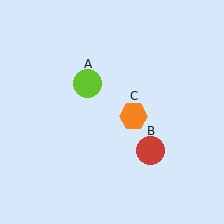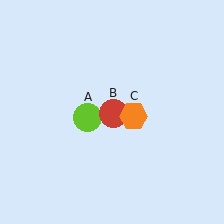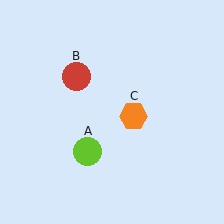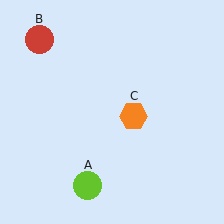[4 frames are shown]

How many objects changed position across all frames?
2 objects changed position: lime circle (object A), red circle (object B).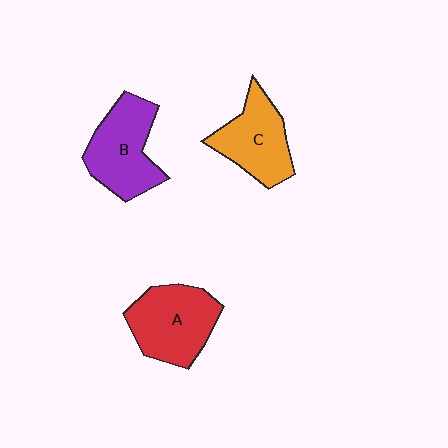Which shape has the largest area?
Shape A (red).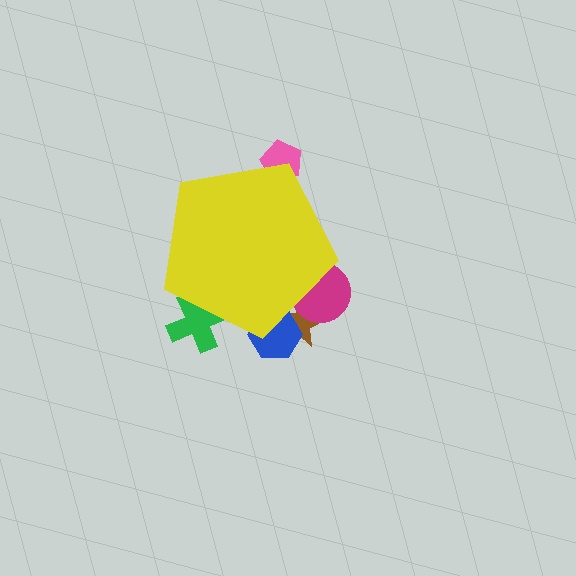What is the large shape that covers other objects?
A yellow pentagon.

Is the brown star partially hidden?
Yes, the brown star is partially hidden behind the yellow pentagon.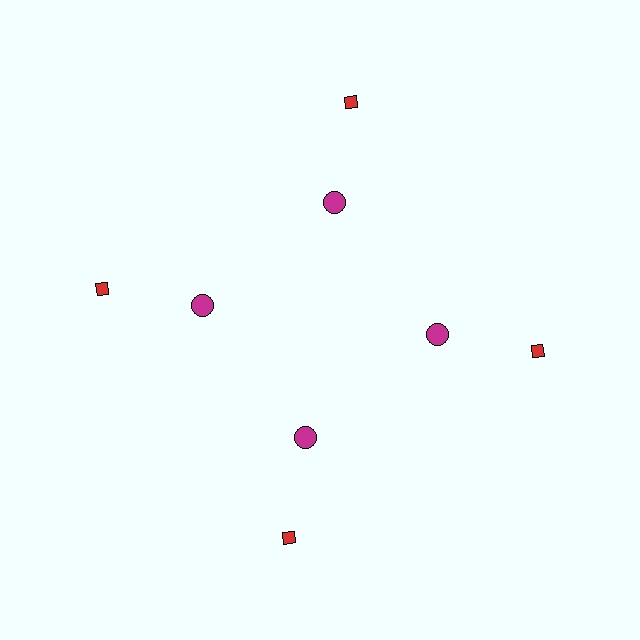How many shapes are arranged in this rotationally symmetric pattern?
There are 8 shapes, arranged in 4 groups of 2.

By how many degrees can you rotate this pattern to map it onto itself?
The pattern maps onto itself every 90 degrees of rotation.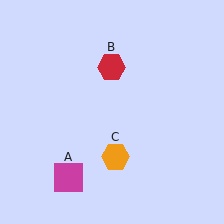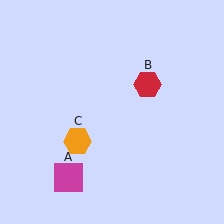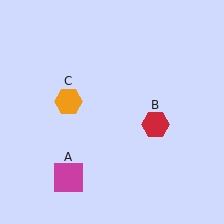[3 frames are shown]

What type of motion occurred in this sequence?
The red hexagon (object B), orange hexagon (object C) rotated clockwise around the center of the scene.